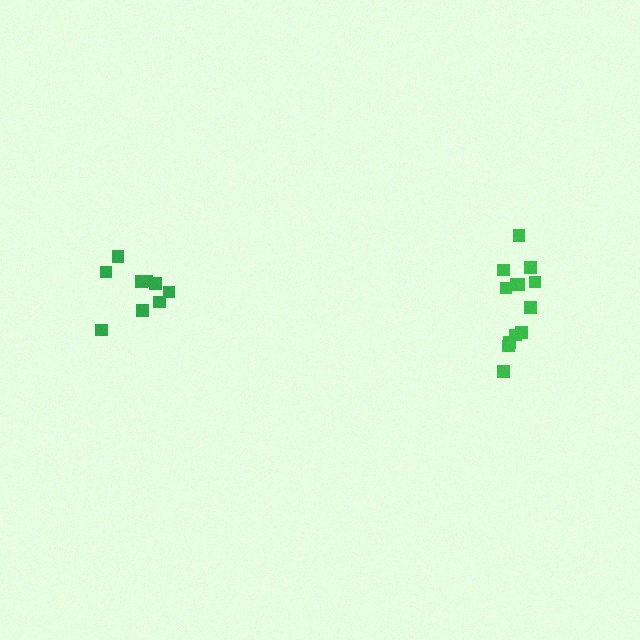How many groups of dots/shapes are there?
There are 2 groups.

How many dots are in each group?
Group 1: 10 dots, Group 2: 13 dots (23 total).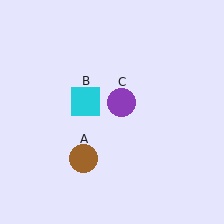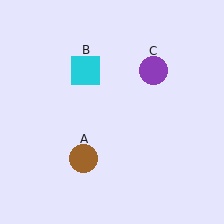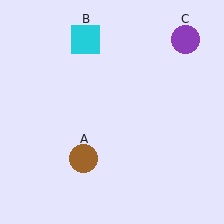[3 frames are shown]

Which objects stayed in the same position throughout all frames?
Brown circle (object A) remained stationary.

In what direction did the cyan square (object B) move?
The cyan square (object B) moved up.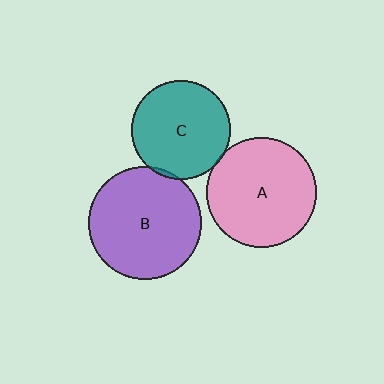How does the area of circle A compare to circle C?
Approximately 1.2 times.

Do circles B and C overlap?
Yes.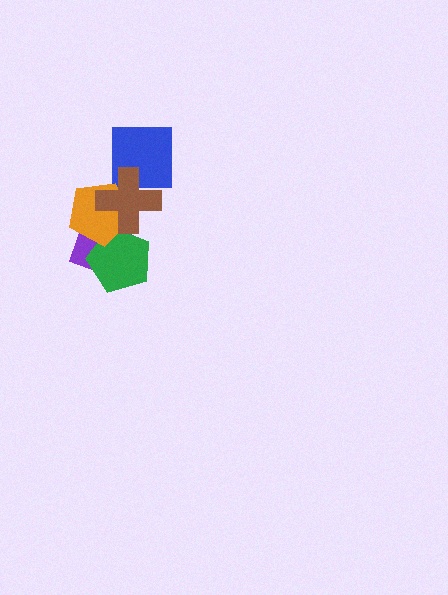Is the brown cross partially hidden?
No, no other shape covers it.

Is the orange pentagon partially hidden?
Yes, it is partially covered by another shape.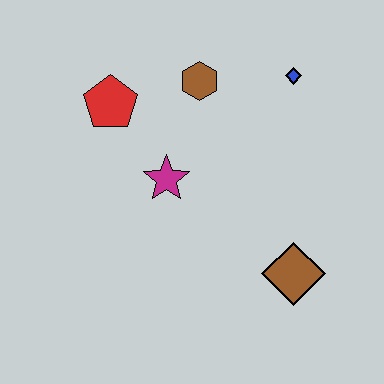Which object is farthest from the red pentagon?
The brown diamond is farthest from the red pentagon.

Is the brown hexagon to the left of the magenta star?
No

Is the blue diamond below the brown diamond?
No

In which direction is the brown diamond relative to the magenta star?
The brown diamond is to the right of the magenta star.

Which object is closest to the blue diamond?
The brown hexagon is closest to the blue diamond.